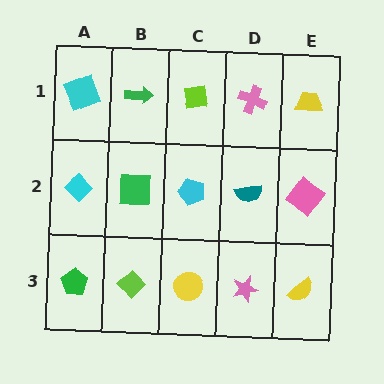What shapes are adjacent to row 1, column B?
A green square (row 2, column B), a cyan square (row 1, column A), a lime square (row 1, column C).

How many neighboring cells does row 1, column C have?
3.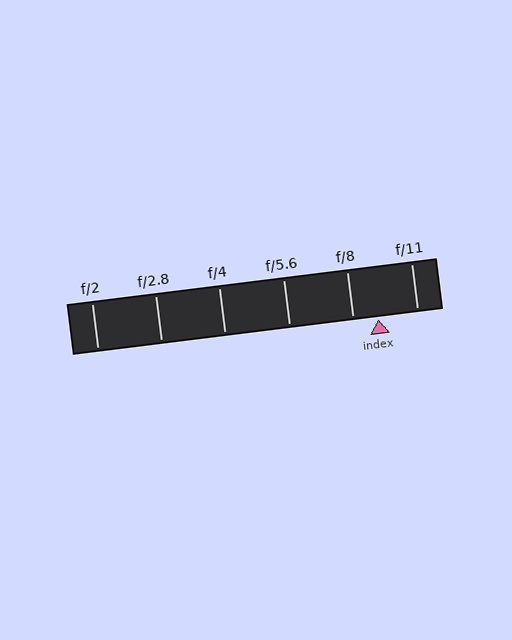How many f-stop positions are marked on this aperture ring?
There are 6 f-stop positions marked.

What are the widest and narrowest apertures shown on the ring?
The widest aperture shown is f/2 and the narrowest is f/11.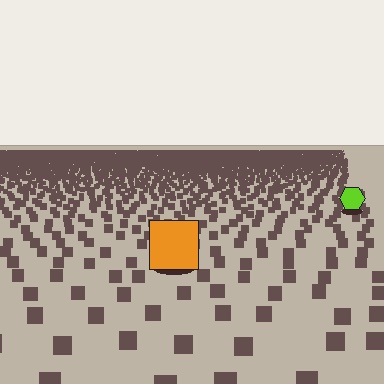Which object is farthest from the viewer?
The lime hexagon is farthest from the viewer. It appears smaller and the ground texture around it is denser.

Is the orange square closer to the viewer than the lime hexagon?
Yes. The orange square is closer — you can tell from the texture gradient: the ground texture is coarser near it.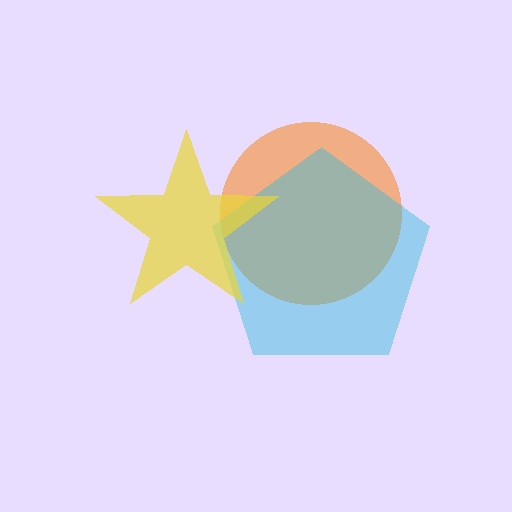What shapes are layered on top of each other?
The layered shapes are: an orange circle, a cyan pentagon, a yellow star.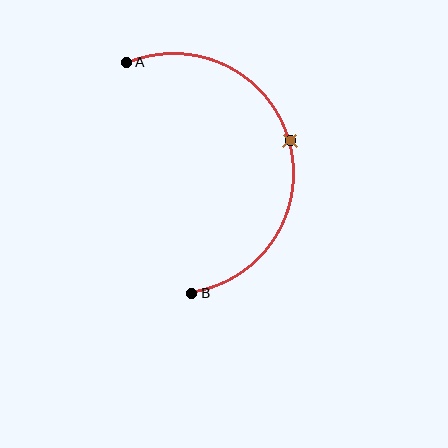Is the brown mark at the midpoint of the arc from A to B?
Yes. The brown mark lies on the arc at equal arc-length from both A and B — it is the arc midpoint.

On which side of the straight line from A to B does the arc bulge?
The arc bulges to the right of the straight line connecting A and B.